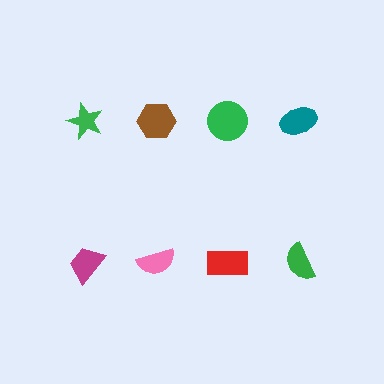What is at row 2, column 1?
A magenta trapezoid.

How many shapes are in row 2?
4 shapes.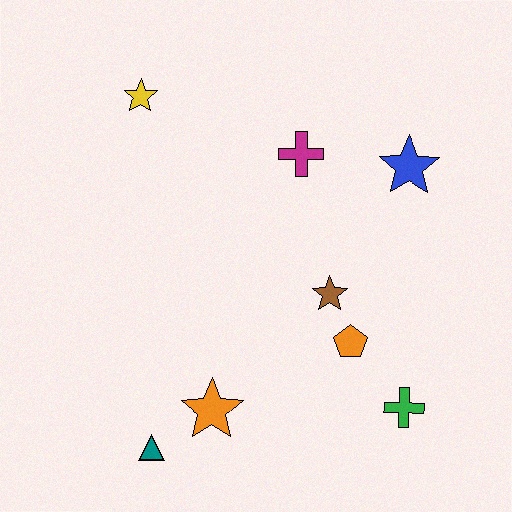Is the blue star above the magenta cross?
No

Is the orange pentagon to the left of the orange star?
No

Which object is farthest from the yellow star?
The green cross is farthest from the yellow star.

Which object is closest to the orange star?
The teal triangle is closest to the orange star.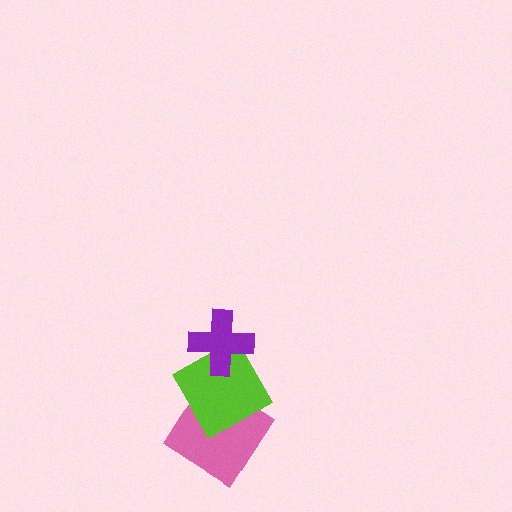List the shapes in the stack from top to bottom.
From top to bottom: the purple cross, the lime diamond, the pink diamond.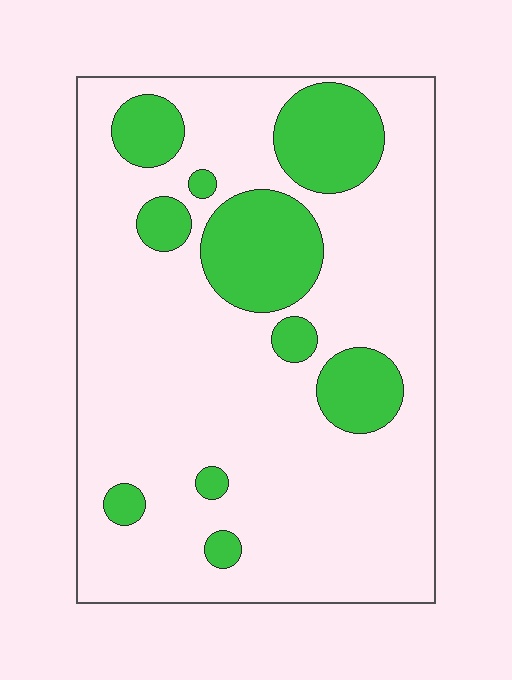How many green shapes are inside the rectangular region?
10.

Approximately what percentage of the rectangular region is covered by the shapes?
Approximately 20%.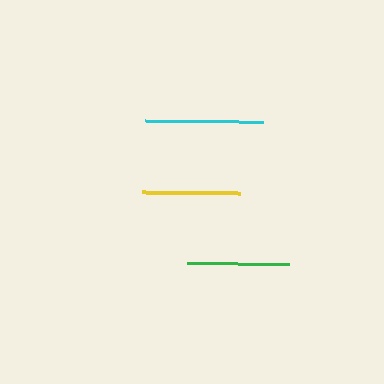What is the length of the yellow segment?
The yellow segment is approximately 98 pixels long.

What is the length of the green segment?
The green segment is approximately 102 pixels long.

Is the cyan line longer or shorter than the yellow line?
The cyan line is longer than the yellow line.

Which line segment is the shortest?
The yellow line is the shortest at approximately 98 pixels.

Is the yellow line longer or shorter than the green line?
The green line is longer than the yellow line.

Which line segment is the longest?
The cyan line is the longest at approximately 118 pixels.